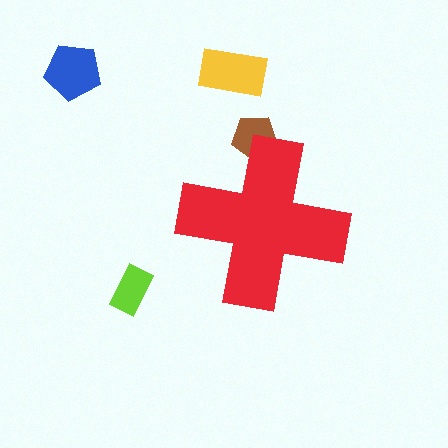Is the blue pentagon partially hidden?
No, the blue pentagon is fully visible.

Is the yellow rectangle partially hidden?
No, the yellow rectangle is fully visible.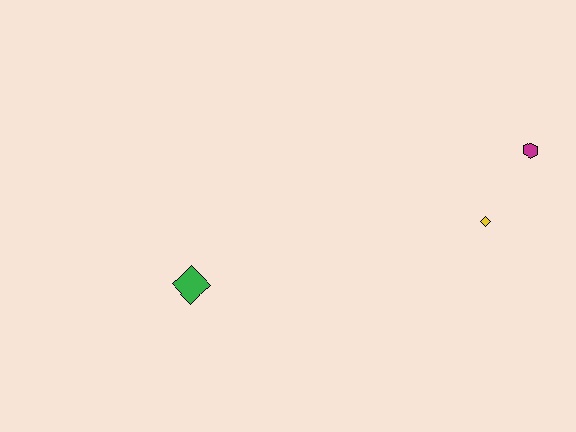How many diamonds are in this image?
There are 2 diamonds.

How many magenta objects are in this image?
There is 1 magenta object.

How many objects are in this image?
There are 3 objects.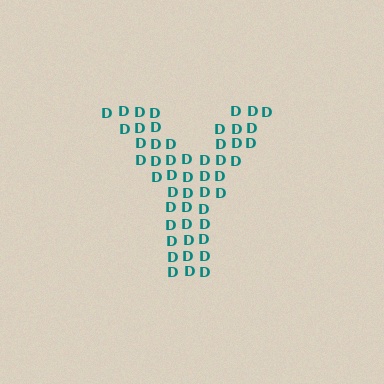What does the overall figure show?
The overall figure shows the letter Y.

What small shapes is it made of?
It is made of small letter D's.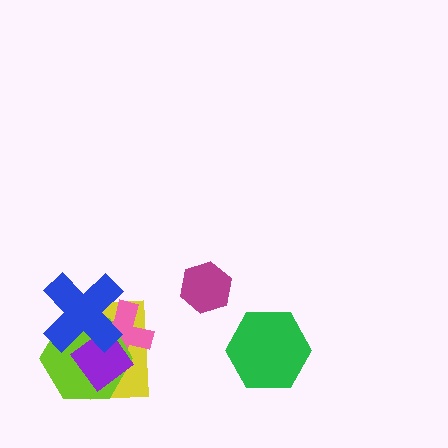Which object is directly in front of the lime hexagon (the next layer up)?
The purple diamond is directly in front of the lime hexagon.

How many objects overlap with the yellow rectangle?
4 objects overlap with the yellow rectangle.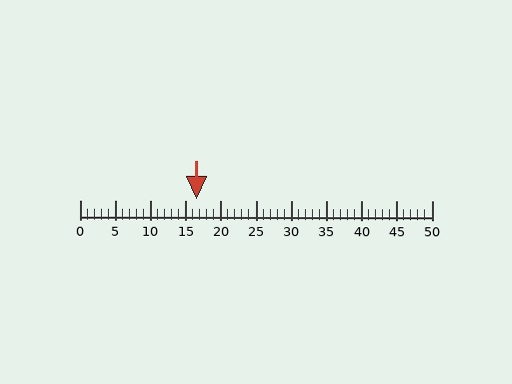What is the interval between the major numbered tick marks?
The major tick marks are spaced 5 units apart.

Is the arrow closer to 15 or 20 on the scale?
The arrow is closer to 15.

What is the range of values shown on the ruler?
The ruler shows values from 0 to 50.